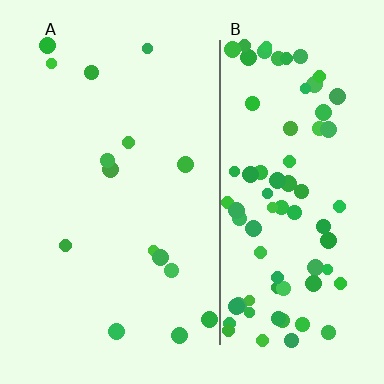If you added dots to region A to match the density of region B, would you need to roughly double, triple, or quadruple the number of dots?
Approximately quadruple.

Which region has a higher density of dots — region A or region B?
B (the right).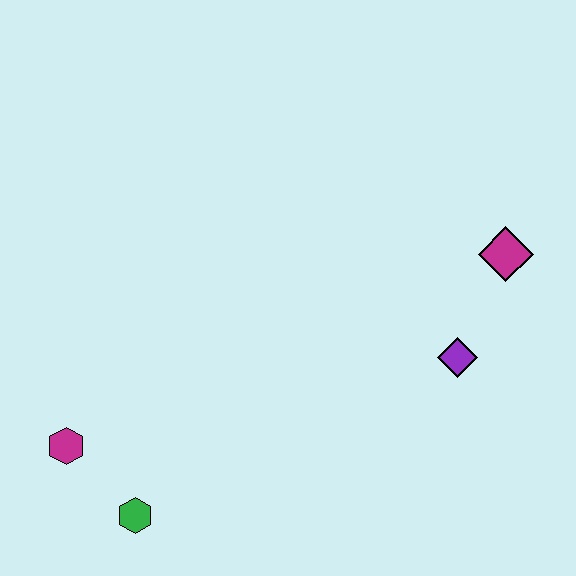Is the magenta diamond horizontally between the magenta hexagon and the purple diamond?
No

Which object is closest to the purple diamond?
The magenta diamond is closest to the purple diamond.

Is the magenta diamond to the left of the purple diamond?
No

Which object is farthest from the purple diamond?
The magenta hexagon is farthest from the purple diamond.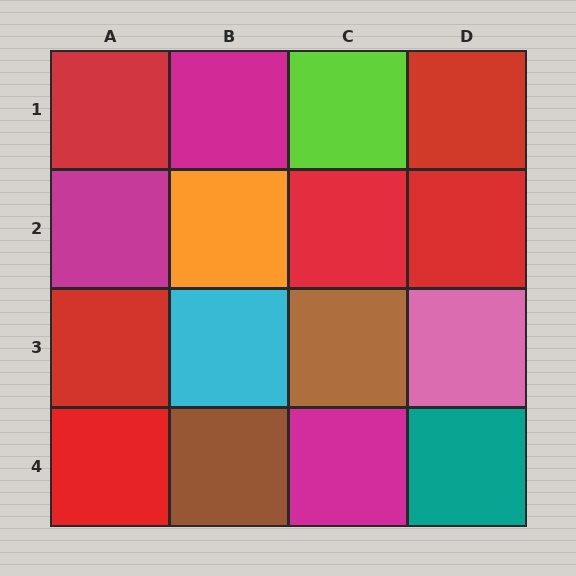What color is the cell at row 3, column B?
Cyan.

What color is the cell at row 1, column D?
Red.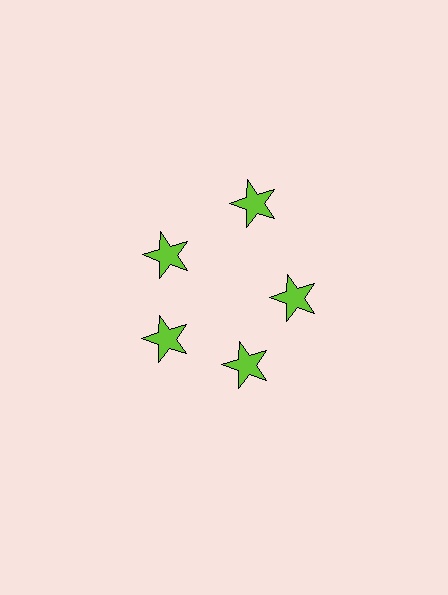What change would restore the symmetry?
The symmetry would be restored by moving it inward, back onto the ring so that all 5 stars sit at equal angles and equal distance from the center.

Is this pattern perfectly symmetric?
No. The 5 lime stars are arranged in a ring, but one element near the 1 o'clock position is pushed outward from the center, breaking the 5-fold rotational symmetry.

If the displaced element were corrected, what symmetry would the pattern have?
It would have 5-fold rotational symmetry — the pattern would map onto itself every 72 degrees.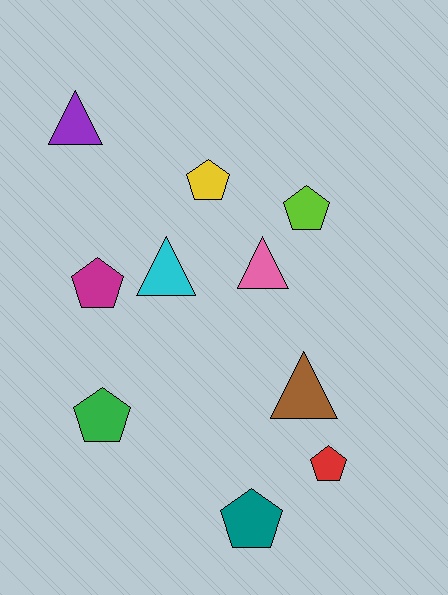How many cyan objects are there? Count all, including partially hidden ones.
There is 1 cyan object.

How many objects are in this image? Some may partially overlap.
There are 10 objects.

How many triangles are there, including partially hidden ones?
There are 4 triangles.